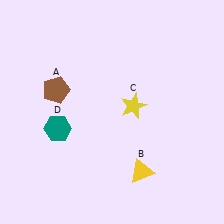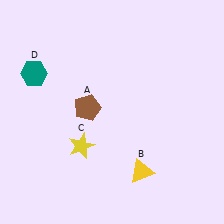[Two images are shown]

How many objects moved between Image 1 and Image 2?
3 objects moved between the two images.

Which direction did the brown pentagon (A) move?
The brown pentagon (A) moved right.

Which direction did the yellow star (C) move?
The yellow star (C) moved left.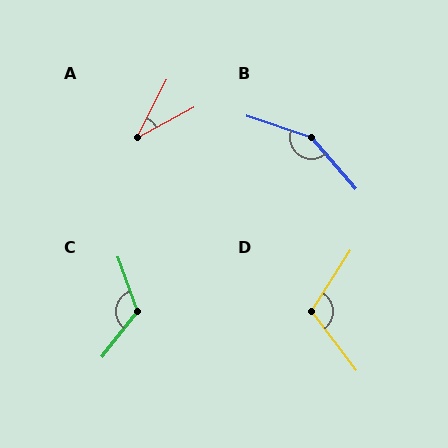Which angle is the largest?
B, at approximately 149 degrees.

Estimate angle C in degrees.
Approximately 122 degrees.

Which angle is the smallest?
A, at approximately 35 degrees.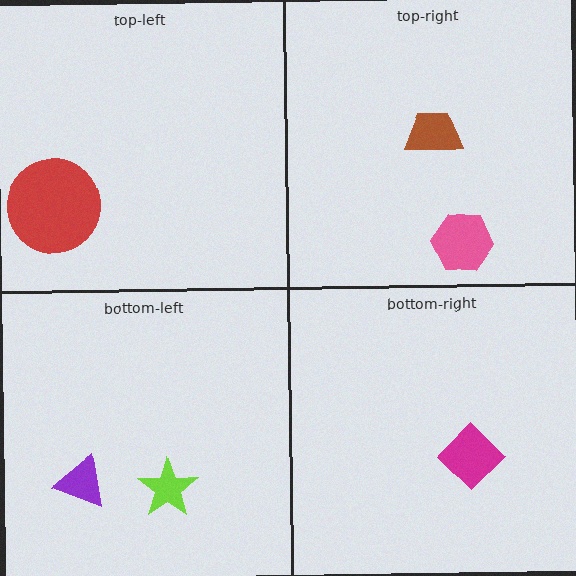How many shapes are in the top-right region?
2.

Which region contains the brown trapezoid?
The top-right region.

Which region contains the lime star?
The bottom-left region.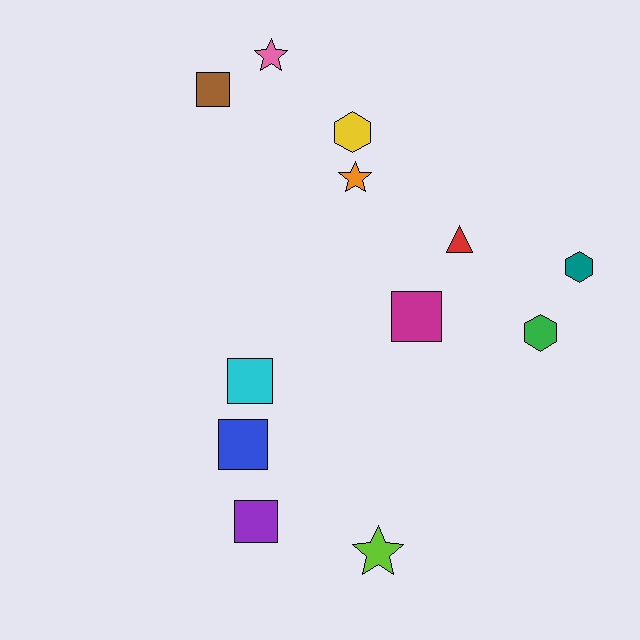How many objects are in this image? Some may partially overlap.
There are 12 objects.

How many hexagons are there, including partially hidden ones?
There are 3 hexagons.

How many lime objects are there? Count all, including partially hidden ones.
There is 1 lime object.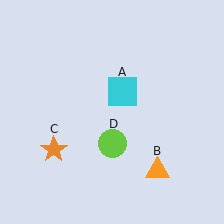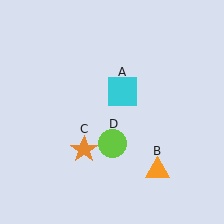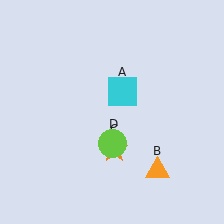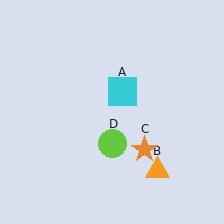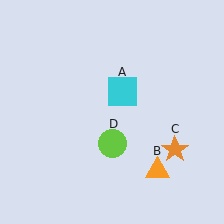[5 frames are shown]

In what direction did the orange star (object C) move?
The orange star (object C) moved right.